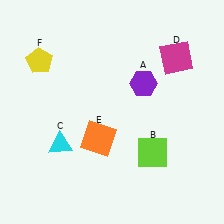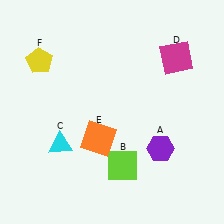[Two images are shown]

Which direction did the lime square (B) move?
The lime square (B) moved left.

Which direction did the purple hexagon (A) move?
The purple hexagon (A) moved down.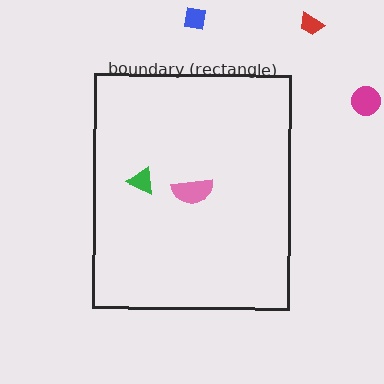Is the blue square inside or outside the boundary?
Outside.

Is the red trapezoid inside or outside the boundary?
Outside.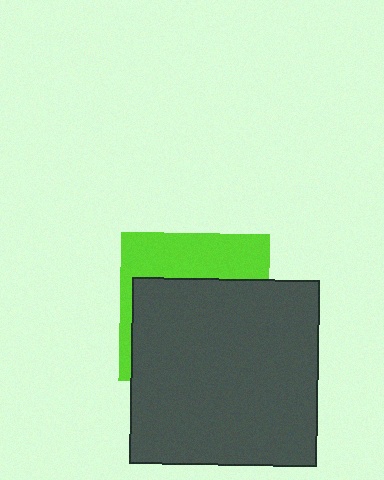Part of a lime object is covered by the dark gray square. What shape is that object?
It is a square.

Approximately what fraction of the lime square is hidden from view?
Roughly 65% of the lime square is hidden behind the dark gray square.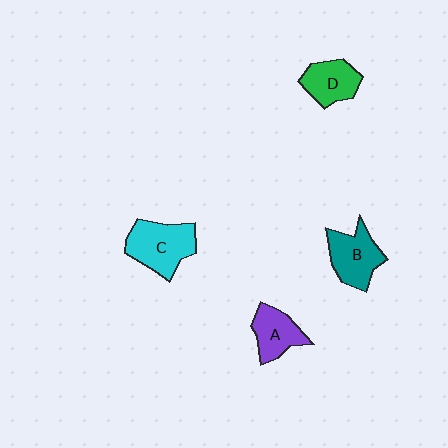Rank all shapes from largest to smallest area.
From largest to smallest: C (cyan), B (teal), D (green), A (purple).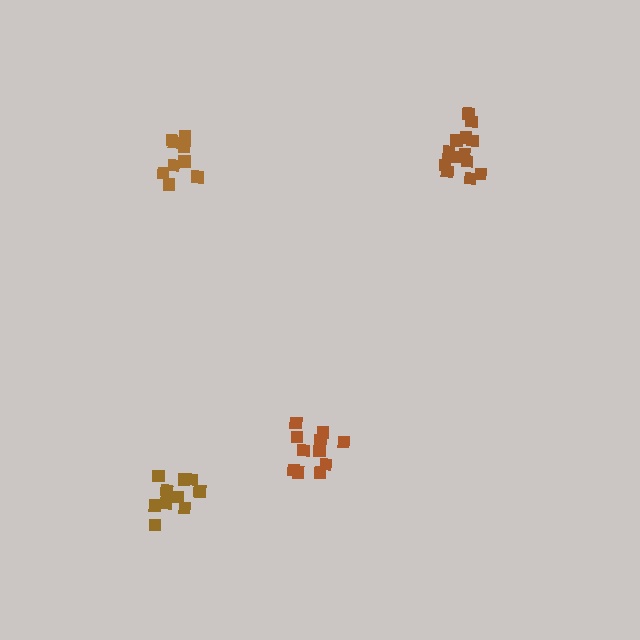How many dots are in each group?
Group 1: 12 dots, Group 2: 15 dots, Group 3: 9 dots, Group 4: 11 dots (47 total).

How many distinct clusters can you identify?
There are 4 distinct clusters.